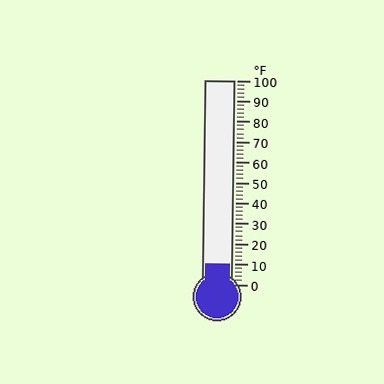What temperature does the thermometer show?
The thermometer shows approximately 10°F.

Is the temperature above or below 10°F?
The temperature is at 10°F.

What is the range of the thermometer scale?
The thermometer scale ranges from 0°F to 100°F.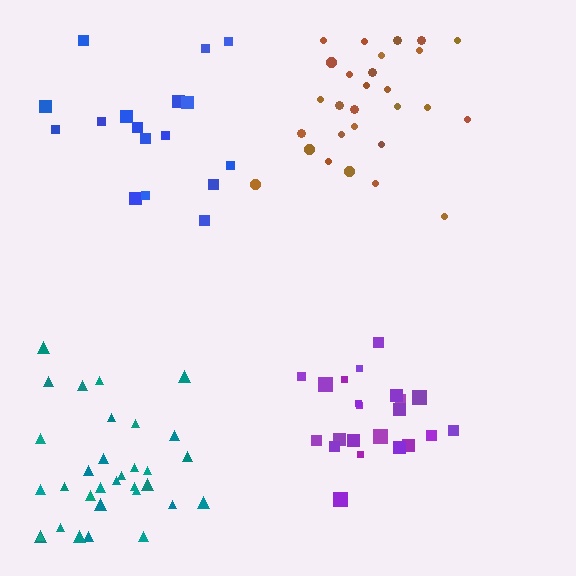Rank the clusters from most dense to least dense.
purple, teal, brown, blue.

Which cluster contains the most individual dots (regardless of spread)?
Teal (34).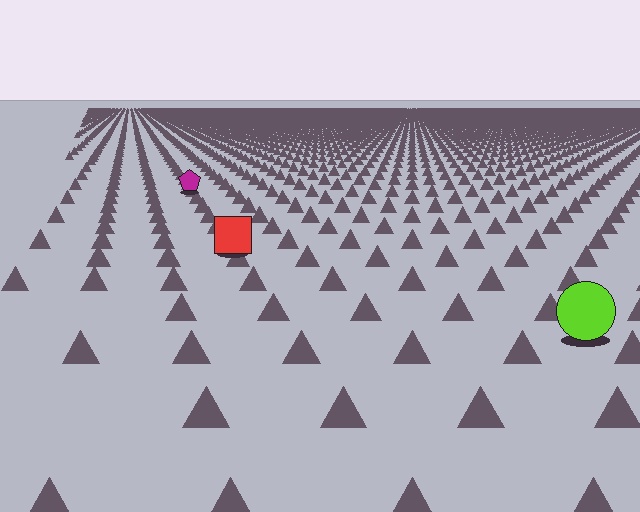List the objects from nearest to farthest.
From nearest to farthest: the lime circle, the red square, the magenta pentagon.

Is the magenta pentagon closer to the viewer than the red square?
No. The red square is closer — you can tell from the texture gradient: the ground texture is coarser near it.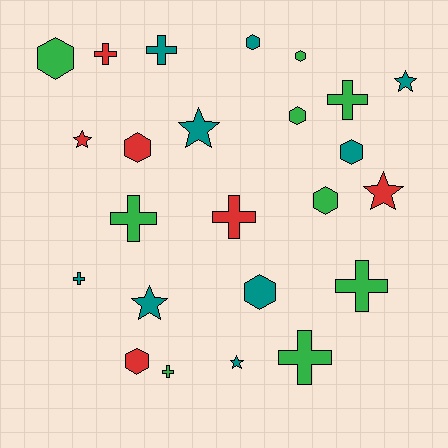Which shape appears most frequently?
Hexagon, with 9 objects.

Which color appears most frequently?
Green, with 9 objects.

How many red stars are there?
There are 2 red stars.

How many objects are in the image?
There are 24 objects.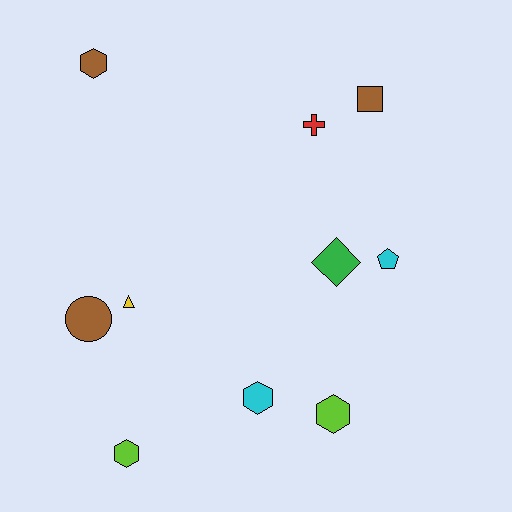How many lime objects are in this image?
There are 2 lime objects.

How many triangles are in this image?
There is 1 triangle.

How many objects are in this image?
There are 10 objects.